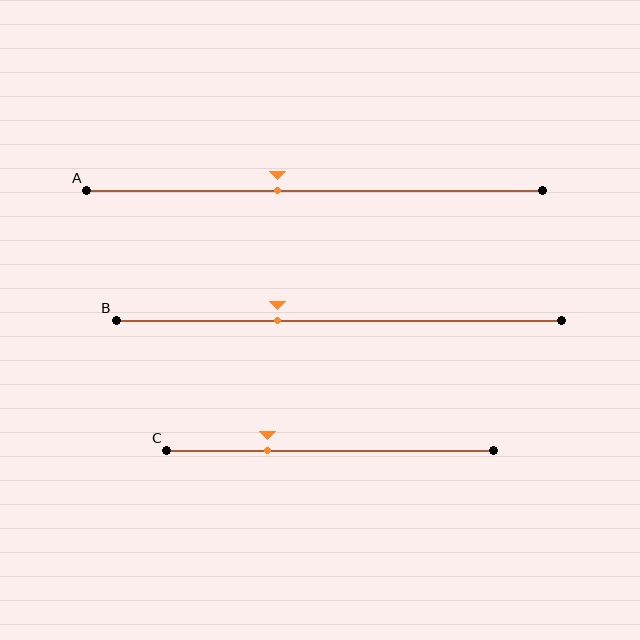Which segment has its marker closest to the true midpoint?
Segment A has its marker closest to the true midpoint.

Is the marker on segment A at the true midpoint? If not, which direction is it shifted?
No, the marker on segment A is shifted to the left by about 8% of the segment length.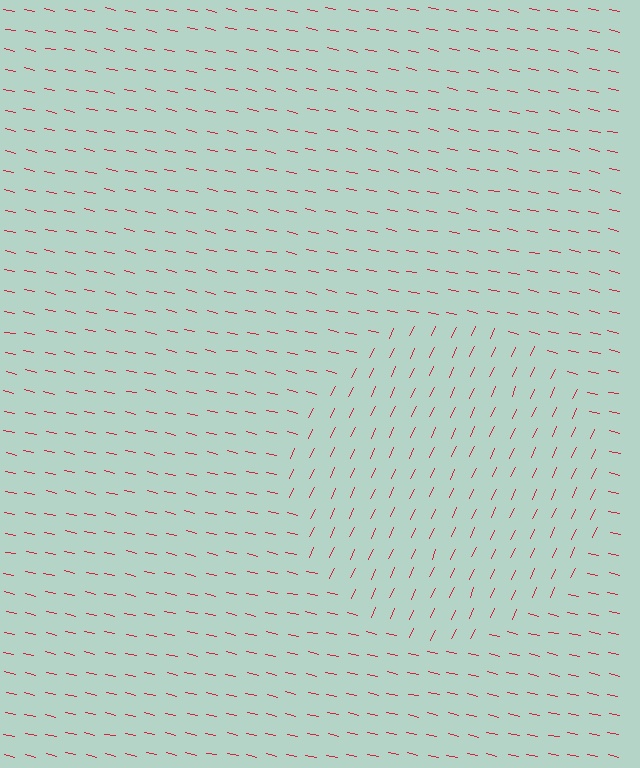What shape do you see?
I see a circle.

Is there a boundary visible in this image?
Yes, there is a texture boundary formed by a change in line orientation.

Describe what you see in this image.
The image is filled with small red line segments. A circle region in the image has lines oriented differently from the surrounding lines, creating a visible texture boundary.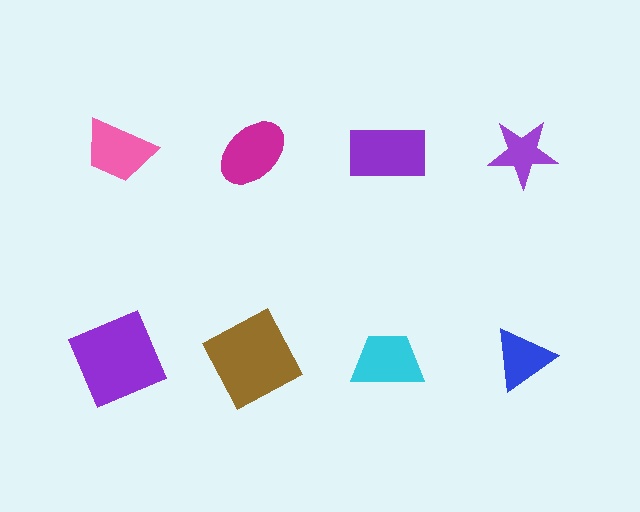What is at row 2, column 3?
A cyan trapezoid.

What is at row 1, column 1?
A pink trapezoid.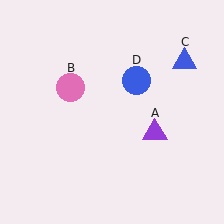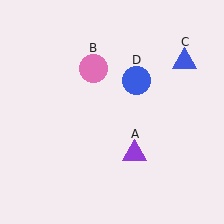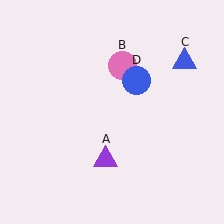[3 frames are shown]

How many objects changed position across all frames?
2 objects changed position: purple triangle (object A), pink circle (object B).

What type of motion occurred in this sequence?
The purple triangle (object A), pink circle (object B) rotated clockwise around the center of the scene.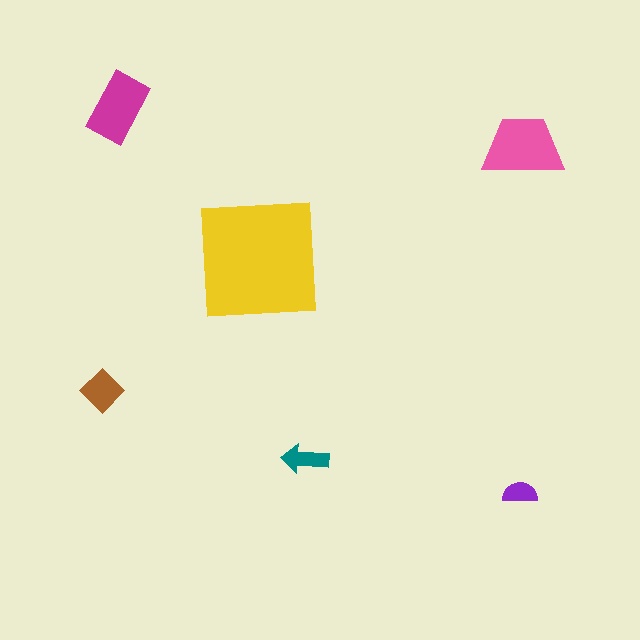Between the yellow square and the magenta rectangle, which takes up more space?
The yellow square.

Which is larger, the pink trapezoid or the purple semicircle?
The pink trapezoid.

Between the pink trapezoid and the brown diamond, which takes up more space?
The pink trapezoid.